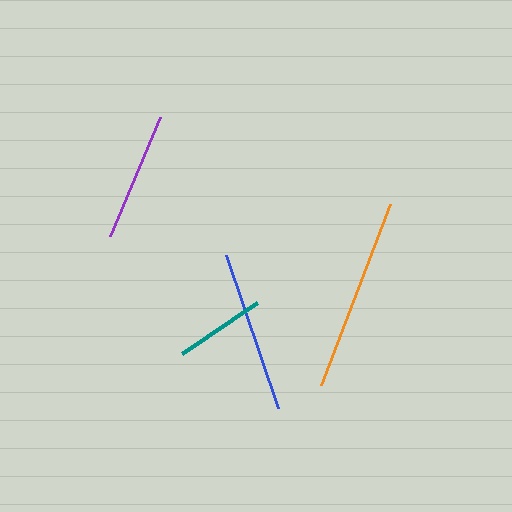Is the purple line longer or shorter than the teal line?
The purple line is longer than the teal line.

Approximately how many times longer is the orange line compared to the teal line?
The orange line is approximately 2.1 times the length of the teal line.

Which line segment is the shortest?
The teal line is the shortest at approximately 90 pixels.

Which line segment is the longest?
The orange line is the longest at approximately 193 pixels.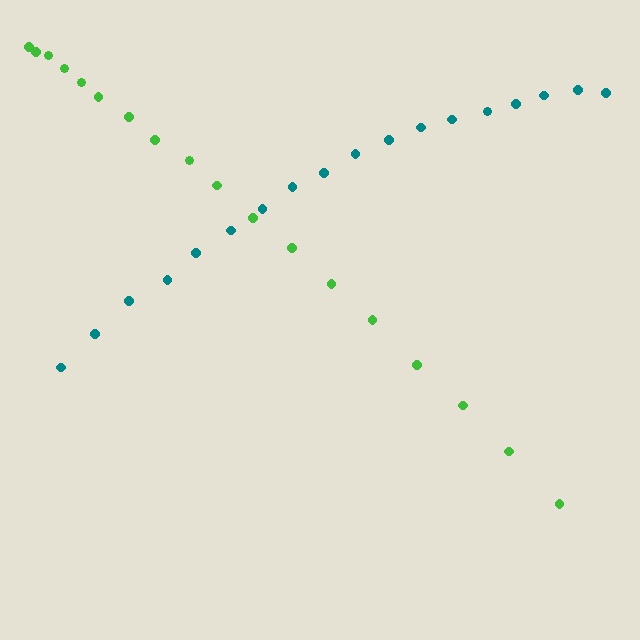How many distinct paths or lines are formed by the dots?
There are 2 distinct paths.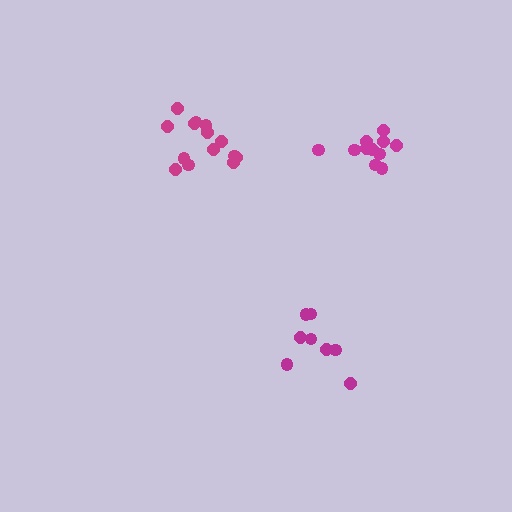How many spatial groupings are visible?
There are 3 spatial groupings.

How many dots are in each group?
Group 1: 8 dots, Group 2: 14 dots, Group 3: 11 dots (33 total).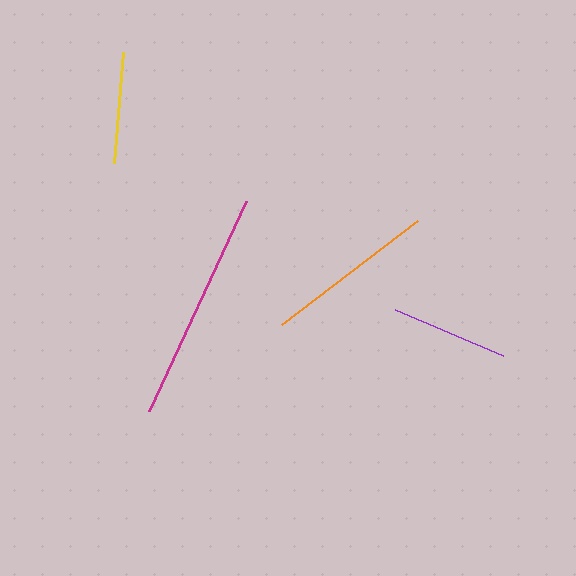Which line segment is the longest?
The magenta line is the longest at approximately 231 pixels.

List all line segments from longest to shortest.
From longest to shortest: magenta, orange, purple, yellow.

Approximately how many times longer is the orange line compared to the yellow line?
The orange line is approximately 1.5 times the length of the yellow line.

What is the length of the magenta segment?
The magenta segment is approximately 231 pixels long.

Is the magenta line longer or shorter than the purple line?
The magenta line is longer than the purple line.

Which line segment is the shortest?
The yellow line is the shortest at approximately 112 pixels.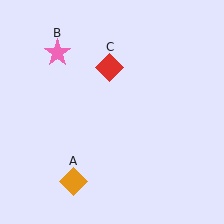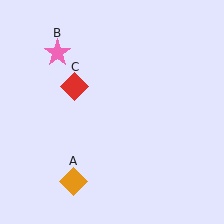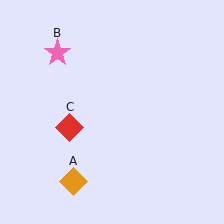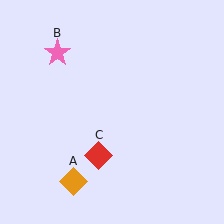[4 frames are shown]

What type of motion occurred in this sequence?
The red diamond (object C) rotated counterclockwise around the center of the scene.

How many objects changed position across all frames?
1 object changed position: red diamond (object C).